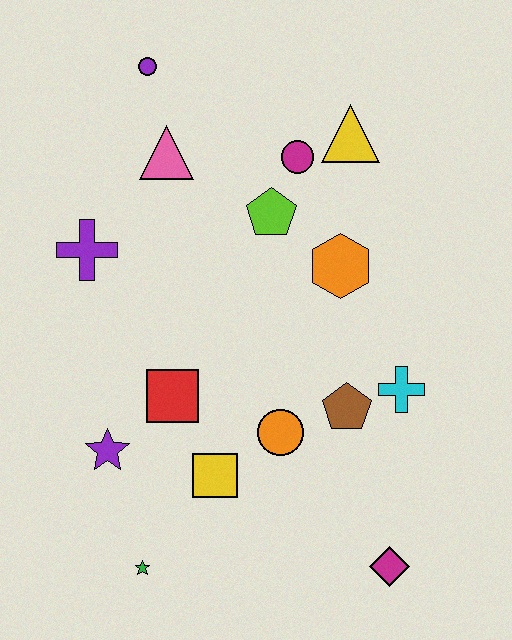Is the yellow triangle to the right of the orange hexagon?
Yes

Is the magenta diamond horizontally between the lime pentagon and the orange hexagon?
No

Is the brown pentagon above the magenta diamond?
Yes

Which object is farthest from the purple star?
The yellow triangle is farthest from the purple star.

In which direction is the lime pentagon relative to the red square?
The lime pentagon is above the red square.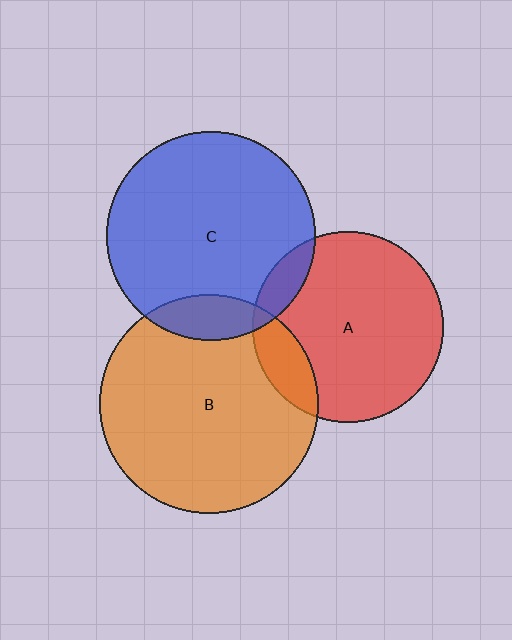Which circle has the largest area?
Circle B (orange).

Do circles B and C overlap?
Yes.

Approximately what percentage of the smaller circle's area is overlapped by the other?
Approximately 10%.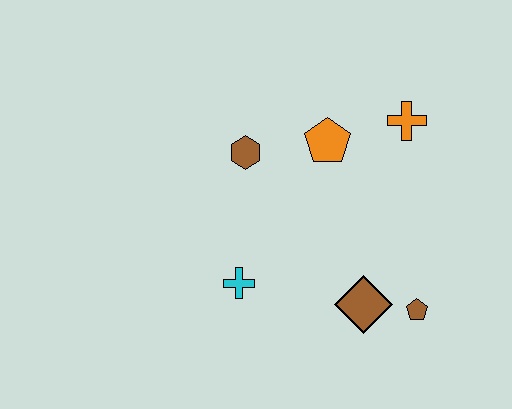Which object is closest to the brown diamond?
The brown pentagon is closest to the brown diamond.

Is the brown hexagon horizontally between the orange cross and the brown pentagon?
No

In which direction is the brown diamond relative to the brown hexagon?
The brown diamond is below the brown hexagon.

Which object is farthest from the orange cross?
The cyan cross is farthest from the orange cross.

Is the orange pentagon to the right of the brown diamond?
No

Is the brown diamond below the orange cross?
Yes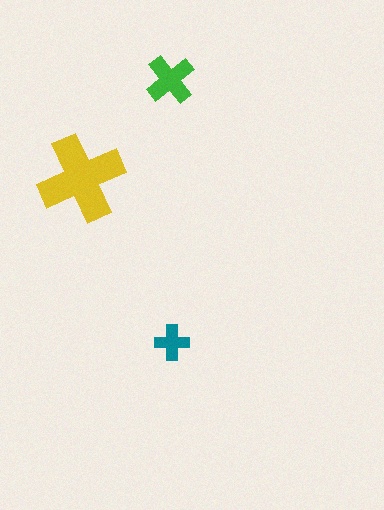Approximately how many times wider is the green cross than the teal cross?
About 1.5 times wider.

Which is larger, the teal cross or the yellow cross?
The yellow one.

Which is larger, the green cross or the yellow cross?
The yellow one.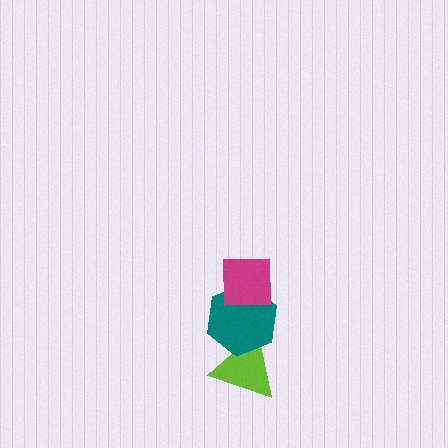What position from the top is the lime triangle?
The lime triangle is 3rd from the top.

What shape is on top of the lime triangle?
The teal hexagon is on top of the lime triangle.